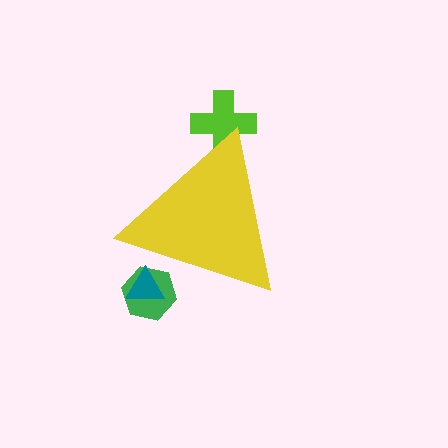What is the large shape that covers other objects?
A yellow triangle.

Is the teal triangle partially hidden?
Yes, the teal triangle is partially hidden behind the yellow triangle.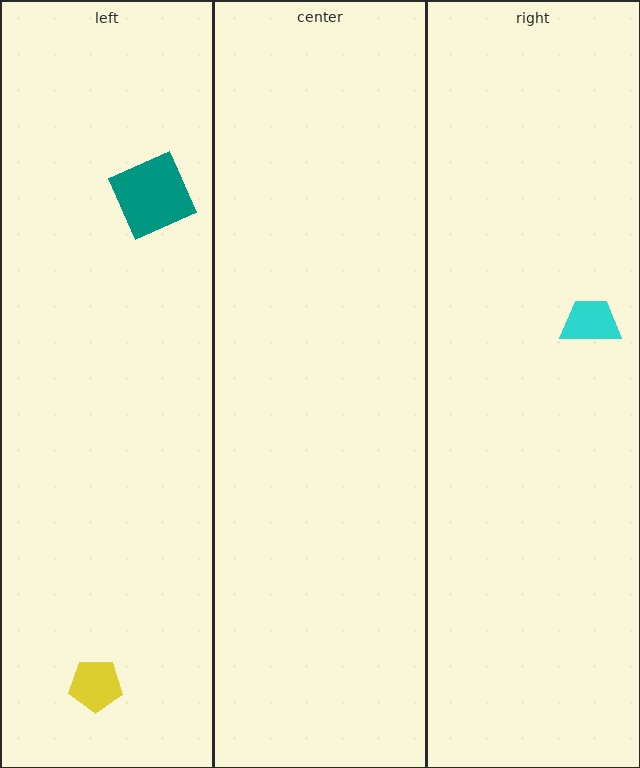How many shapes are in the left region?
2.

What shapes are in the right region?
The cyan trapezoid.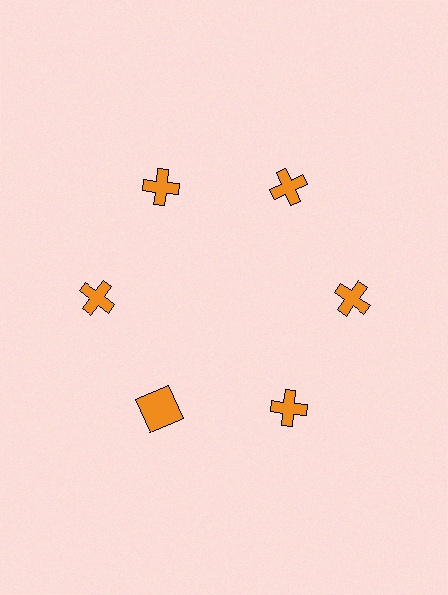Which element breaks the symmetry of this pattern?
The orange square at roughly the 7 o'clock position breaks the symmetry. All other shapes are orange crosses.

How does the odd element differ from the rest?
It has a different shape: square instead of cross.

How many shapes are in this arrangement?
There are 6 shapes arranged in a ring pattern.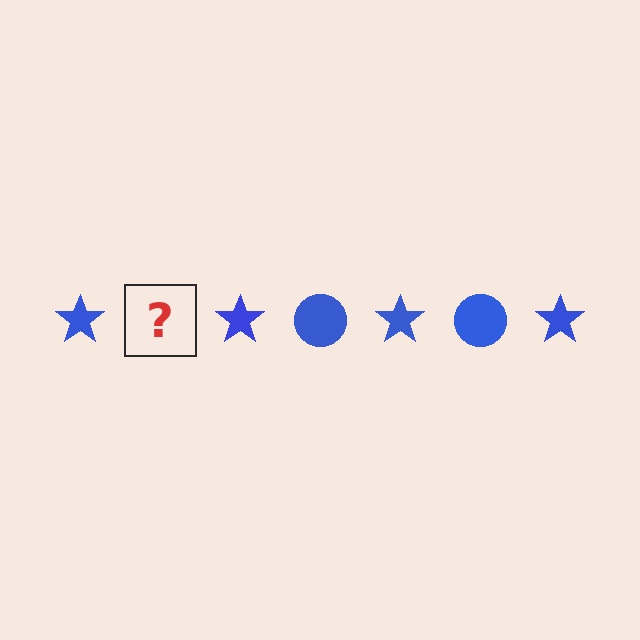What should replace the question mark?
The question mark should be replaced with a blue circle.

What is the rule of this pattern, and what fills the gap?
The rule is that the pattern cycles through star, circle shapes in blue. The gap should be filled with a blue circle.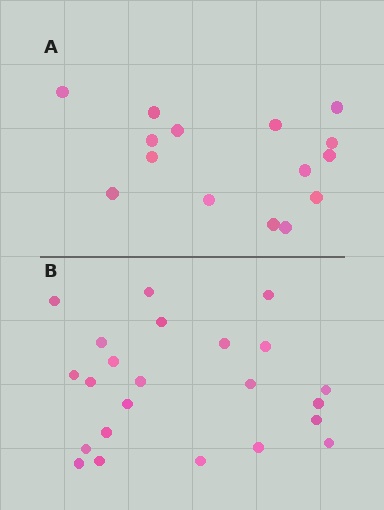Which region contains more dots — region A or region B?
Region B (the bottom region) has more dots.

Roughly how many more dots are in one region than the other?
Region B has roughly 8 or so more dots than region A.